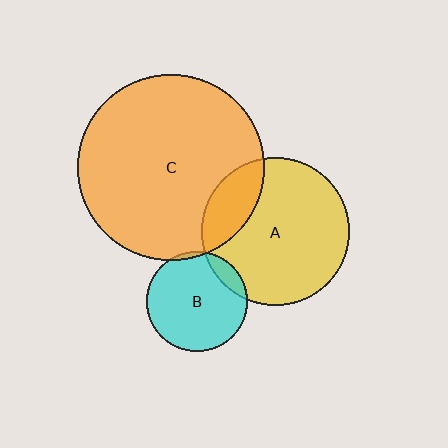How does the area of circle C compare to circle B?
Approximately 3.4 times.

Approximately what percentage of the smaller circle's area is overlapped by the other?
Approximately 20%.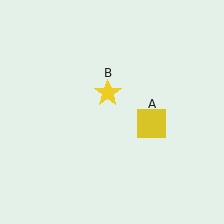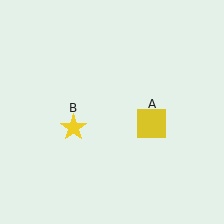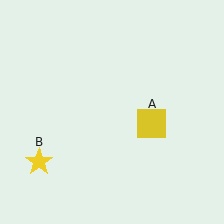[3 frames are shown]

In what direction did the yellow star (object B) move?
The yellow star (object B) moved down and to the left.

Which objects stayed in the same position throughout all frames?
Yellow square (object A) remained stationary.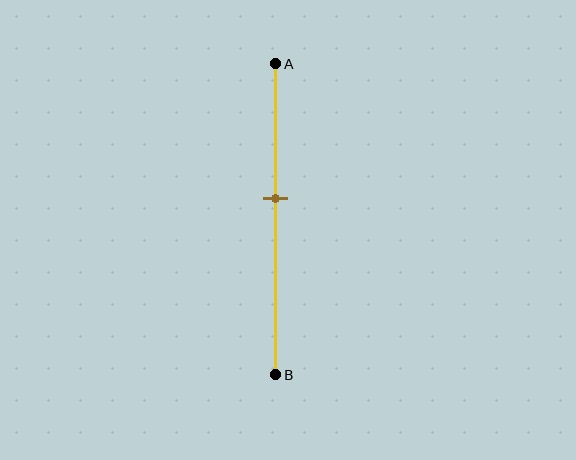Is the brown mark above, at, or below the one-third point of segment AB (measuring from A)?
The brown mark is below the one-third point of segment AB.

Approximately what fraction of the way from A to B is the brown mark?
The brown mark is approximately 45% of the way from A to B.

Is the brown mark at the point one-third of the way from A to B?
No, the mark is at about 45% from A, not at the 33% one-third point.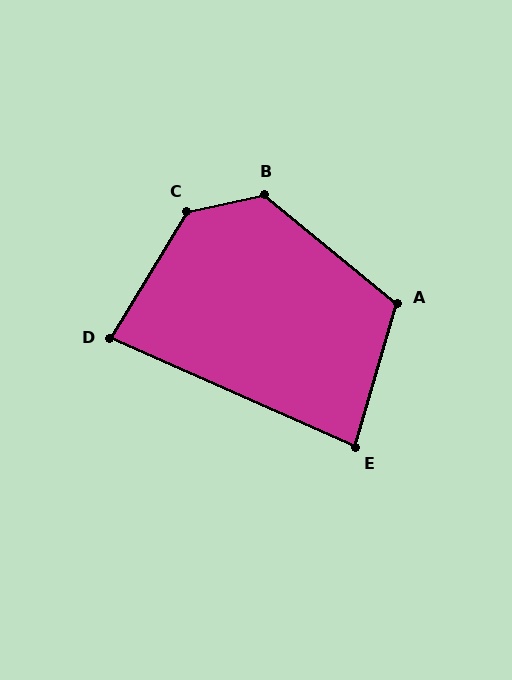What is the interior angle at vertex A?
Approximately 113 degrees (obtuse).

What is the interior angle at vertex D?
Approximately 83 degrees (acute).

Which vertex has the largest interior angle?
C, at approximately 134 degrees.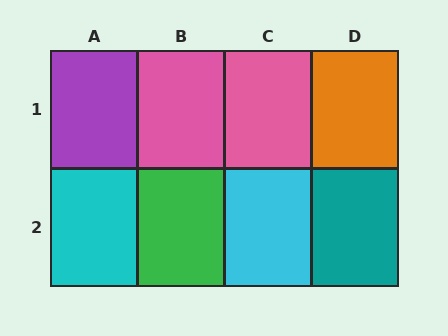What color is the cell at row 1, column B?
Pink.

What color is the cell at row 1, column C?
Pink.